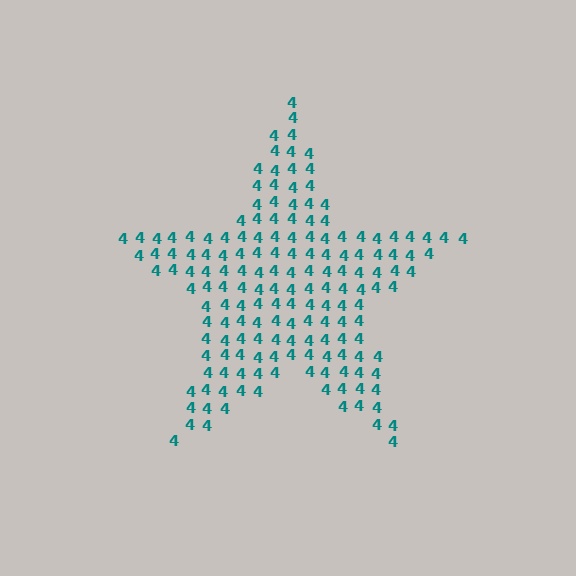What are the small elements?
The small elements are digit 4's.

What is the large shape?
The large shape is a star.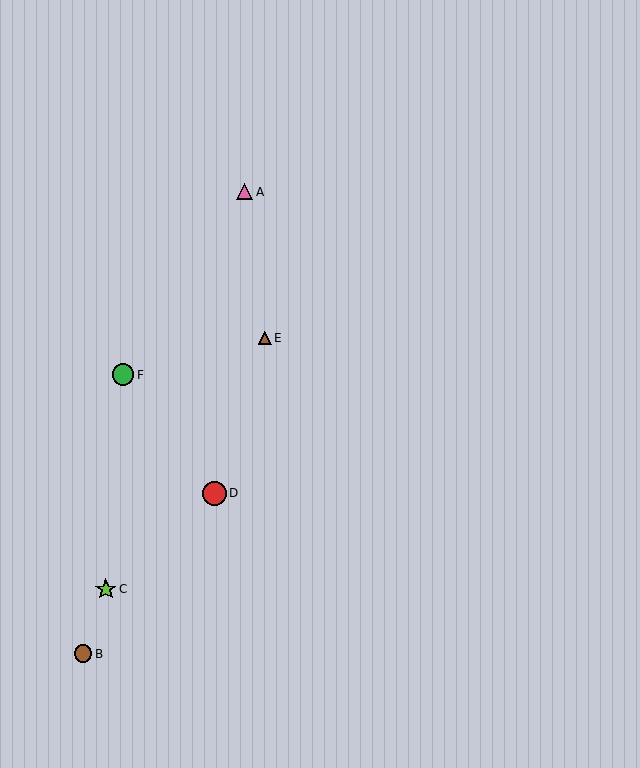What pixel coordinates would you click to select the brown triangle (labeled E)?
Click at (265, 338) to select the brown triangle E.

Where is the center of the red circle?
The center of the red circle is at (214, 493).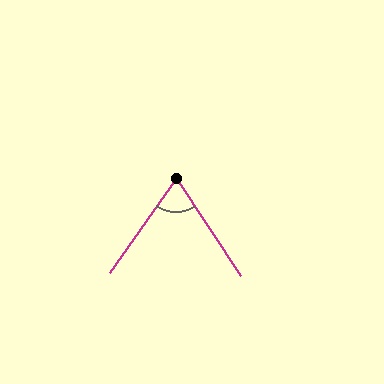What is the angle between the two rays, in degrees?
Approximately 69 degrees.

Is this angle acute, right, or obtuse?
It is acute.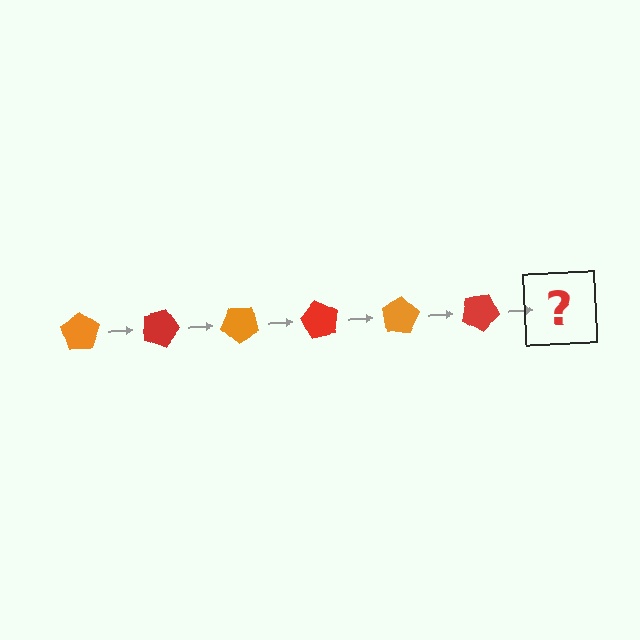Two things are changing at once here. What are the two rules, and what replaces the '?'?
The two rules are that it rotates 20 degrees each step and the color cycles through orange and red. The '?' should be an orange pentagon, rotated 120 degrees from the start.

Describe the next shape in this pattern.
It should be an orange pentagon, rotated 120 degrees from the start.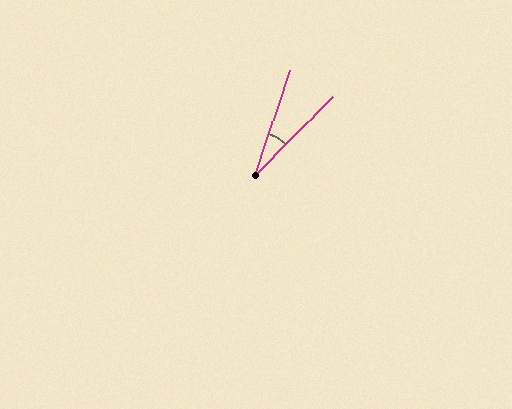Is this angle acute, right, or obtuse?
It is acute.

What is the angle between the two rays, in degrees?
Approximately 26 degrees.